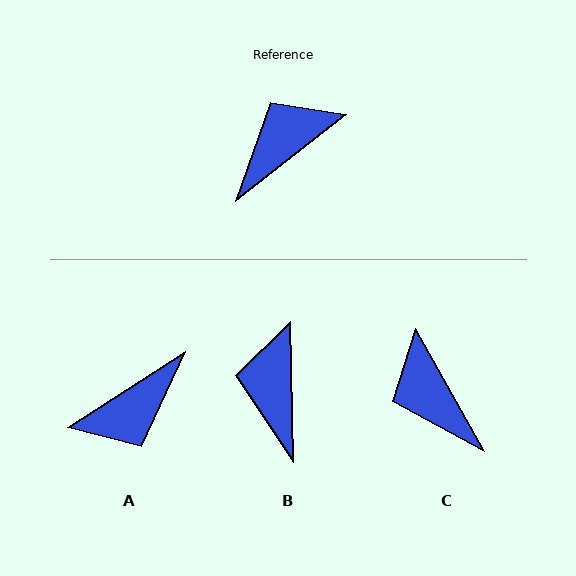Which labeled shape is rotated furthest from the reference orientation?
A, about 175 degrees away.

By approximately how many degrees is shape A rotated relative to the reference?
Approximately 175 degrees counter-clockwise.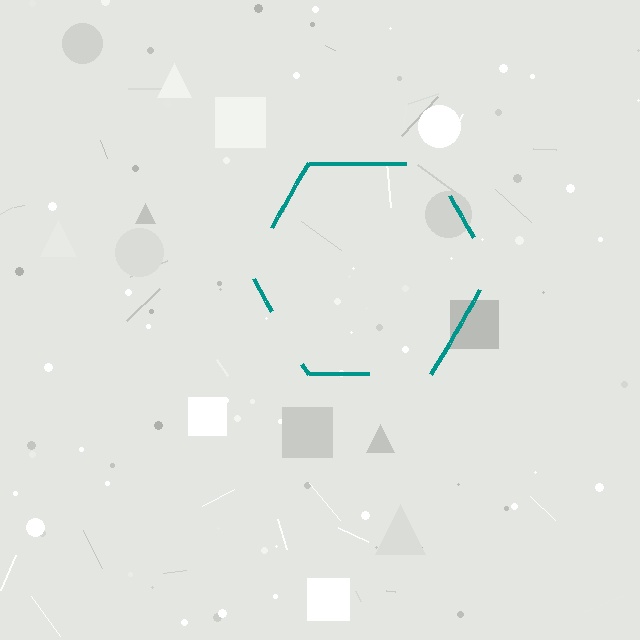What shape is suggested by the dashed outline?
The dashed outline suggests a hexagon.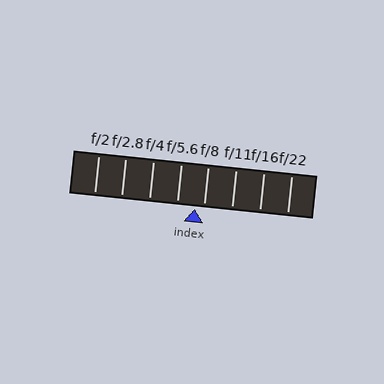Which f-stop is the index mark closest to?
The index mark is closest to f/8.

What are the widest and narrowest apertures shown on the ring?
The widest aperture shown is f/2 and the narrowest is f/22.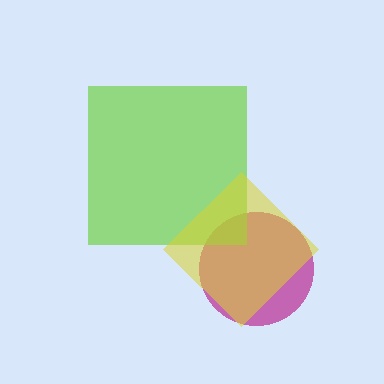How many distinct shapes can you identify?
There are 3 distinct shapes: a magenta circle, a lime square, a yellow diamond.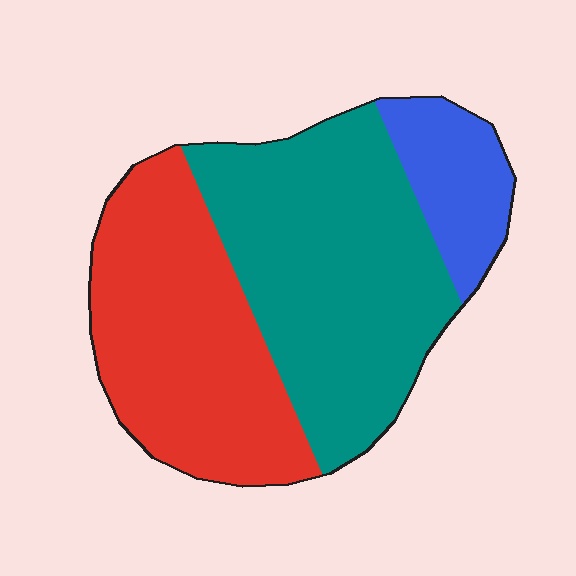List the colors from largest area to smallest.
From largest to smallest: teal, red, blue.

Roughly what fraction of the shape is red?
Red covers roughly 40% of the shape.